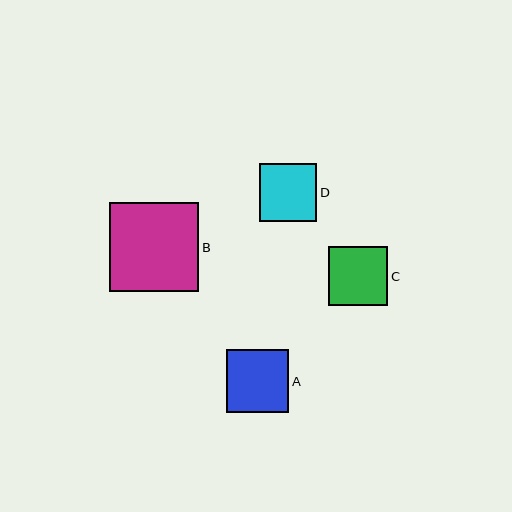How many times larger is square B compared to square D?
Square B is approximately 1.5 times the size of square D.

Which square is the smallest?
Square D is the smallest with a size of approximately 58 pixels.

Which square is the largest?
Square B is the largest with a size of approximately 89 pixels.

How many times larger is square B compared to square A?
Square B is approximately 1.4 times the size of square A.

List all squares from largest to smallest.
From largest to smallest: B, A, C, D.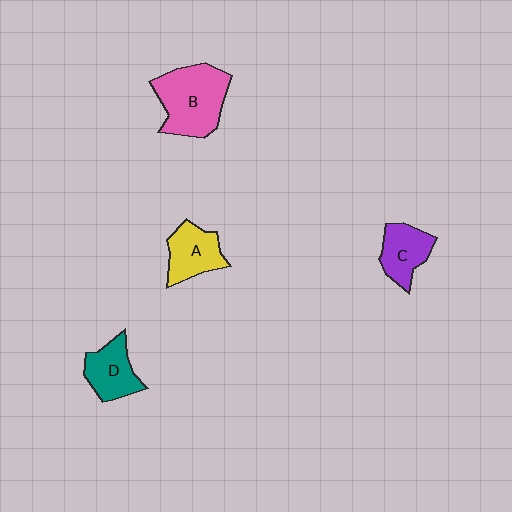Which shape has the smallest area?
Shape C (purple).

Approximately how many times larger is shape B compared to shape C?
Approximately 1.7 times.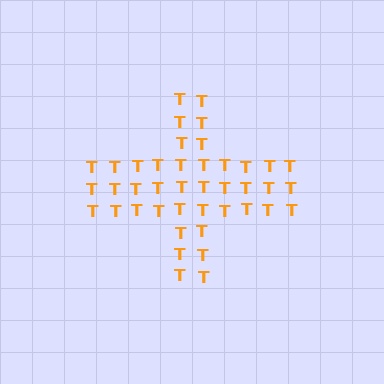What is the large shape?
The large shape is a cross.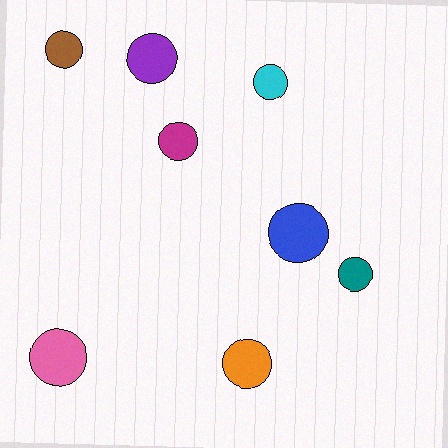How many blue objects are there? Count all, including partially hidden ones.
There is 1 blue object.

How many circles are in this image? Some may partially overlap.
There are 8 circles.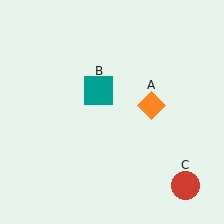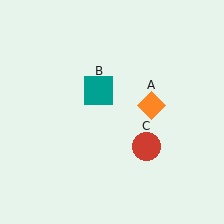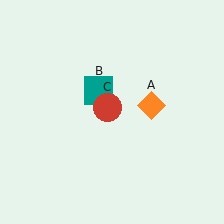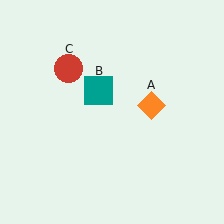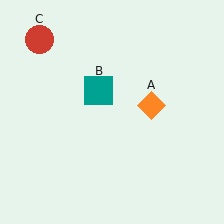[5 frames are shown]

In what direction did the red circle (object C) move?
The red circle (object C) moved up and to the left.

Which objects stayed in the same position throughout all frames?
Orange diamond (object A) and teal square (object B) remained stationary.